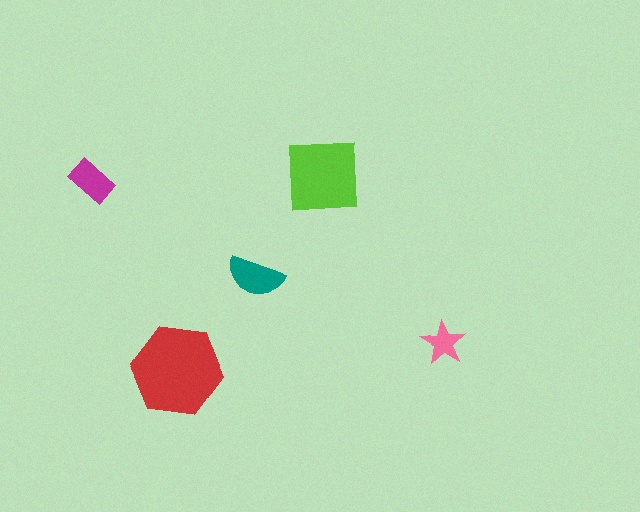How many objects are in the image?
There are 5 objects in the image.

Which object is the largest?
The red hexagon.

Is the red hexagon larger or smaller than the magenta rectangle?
Larger.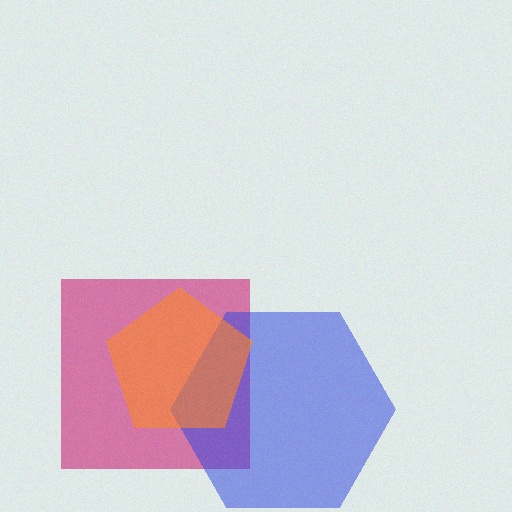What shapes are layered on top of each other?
The layered shapes are: a magenta square, a blue hexagon, an orange pentagon.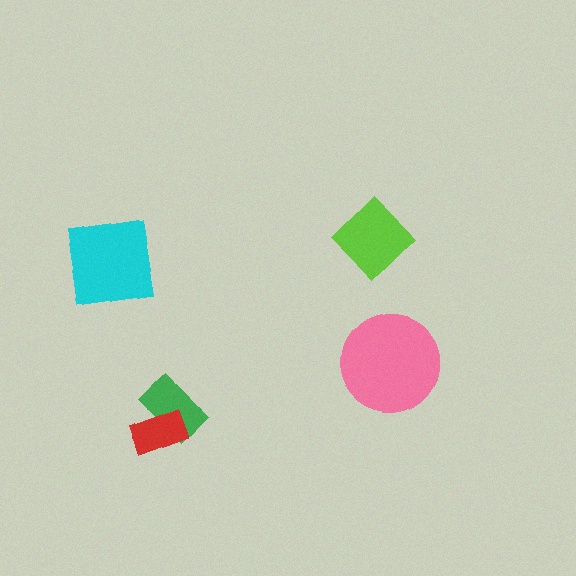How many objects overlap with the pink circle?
0 objects overlap with the pink circle.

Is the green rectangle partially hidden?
Yes, it is partially covered by another shape.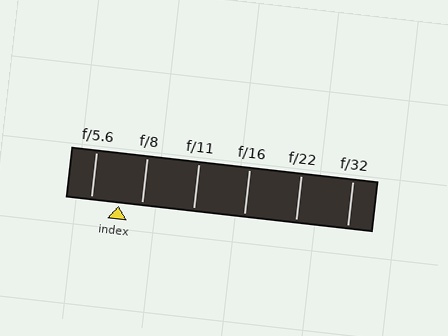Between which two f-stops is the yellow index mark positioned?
The index mark is between f/5.6 and f/8.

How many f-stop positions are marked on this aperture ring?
There are 6 f-stop positions marked.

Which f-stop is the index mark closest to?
The index mark is closest to f/8.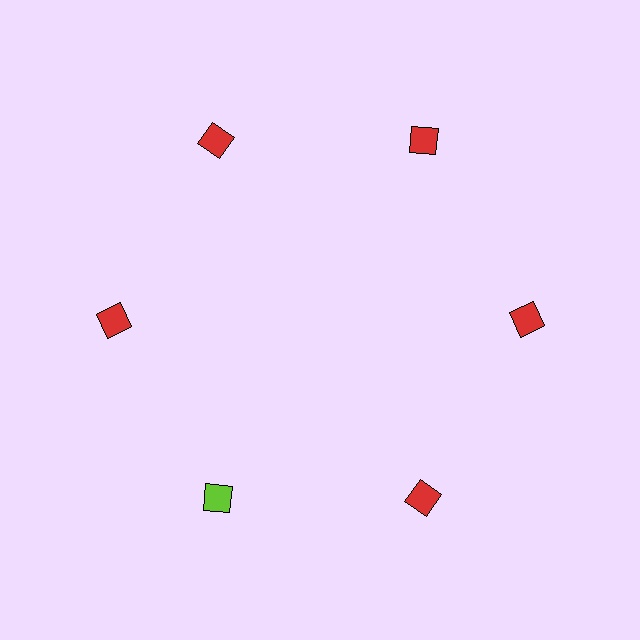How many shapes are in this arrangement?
There are 6 shapes arranged in a ring pattern.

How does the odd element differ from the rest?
It has a different color: lime instead of red.